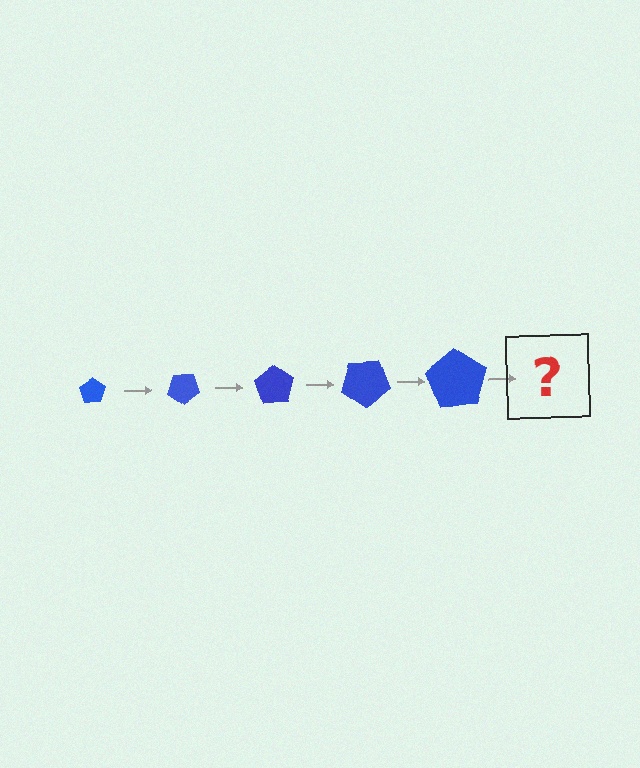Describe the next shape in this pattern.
It should be a pentagon, larger than the previous one and rotated 175 degrees from the start.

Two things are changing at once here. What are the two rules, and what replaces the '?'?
The two rules are that the pentagon grows larger each step and it rotates 35 degrees each step. The '?' should be a pentagon, larger than the previous one and rotated 175 degrees from the start.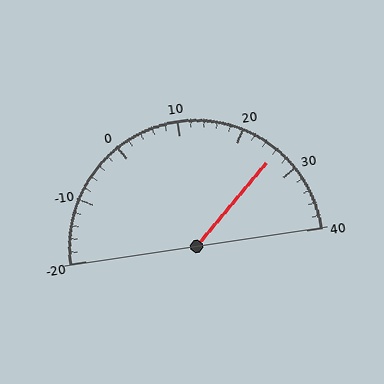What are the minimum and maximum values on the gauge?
The gauge ranges from -20 to 40.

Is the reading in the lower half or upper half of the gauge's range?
The reading is in the upper half of the range (-20 to 40).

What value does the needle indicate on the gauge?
The needle indicates approximately 26.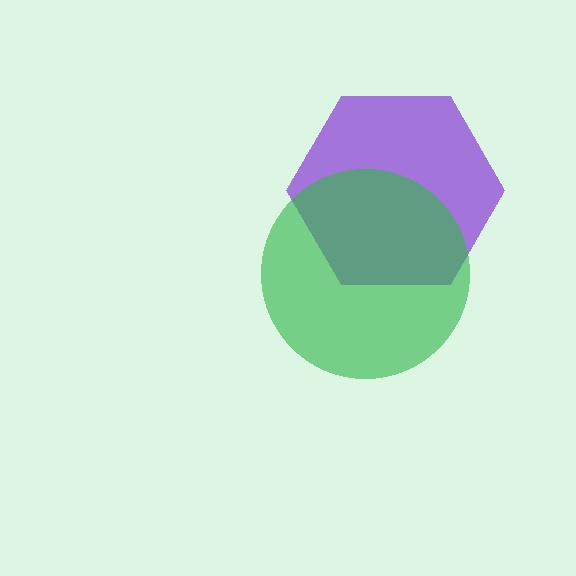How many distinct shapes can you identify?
There are 2 distinct shapes: a purple hexagon, a green circle.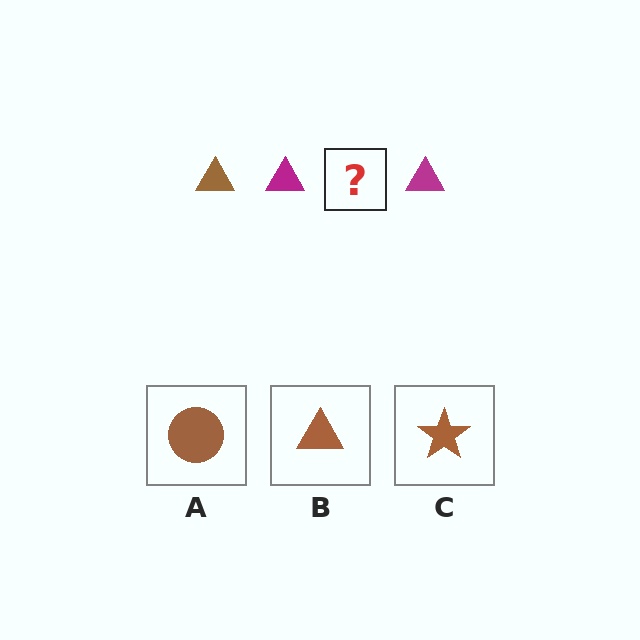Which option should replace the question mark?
Option B.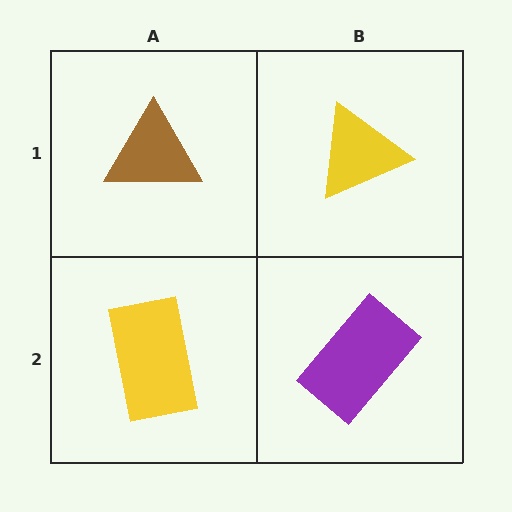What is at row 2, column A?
A yellow rectangle.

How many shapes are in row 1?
2 shapes.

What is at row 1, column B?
A yellow triangle.